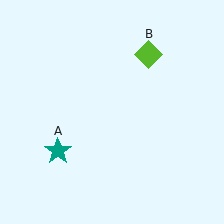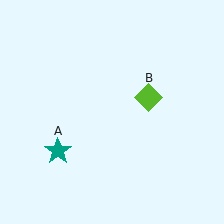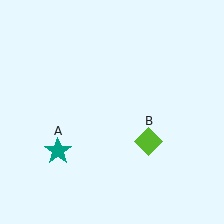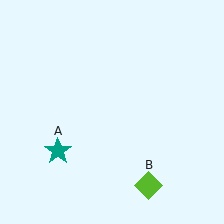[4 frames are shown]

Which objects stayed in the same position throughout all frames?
Teal star (object A) remained stationary.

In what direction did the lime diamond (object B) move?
The lime diamond (object B) moved down.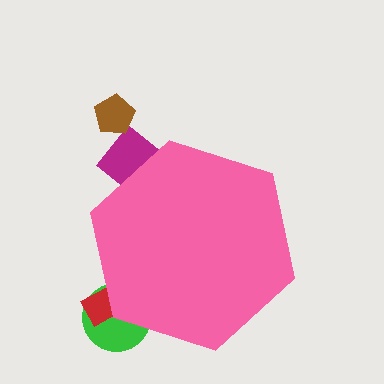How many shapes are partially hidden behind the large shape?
3 shapes are partially hidden.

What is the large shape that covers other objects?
A pink hexagon.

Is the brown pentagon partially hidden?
No, the brown pentagon is fully visible.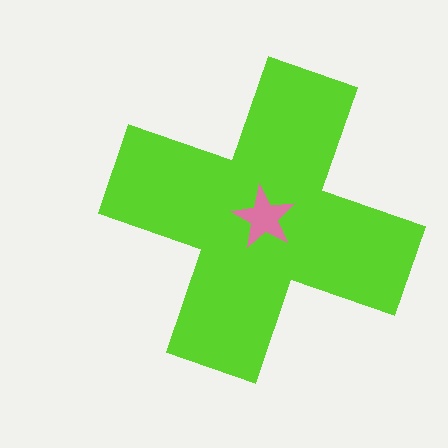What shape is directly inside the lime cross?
The pink star.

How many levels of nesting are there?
2.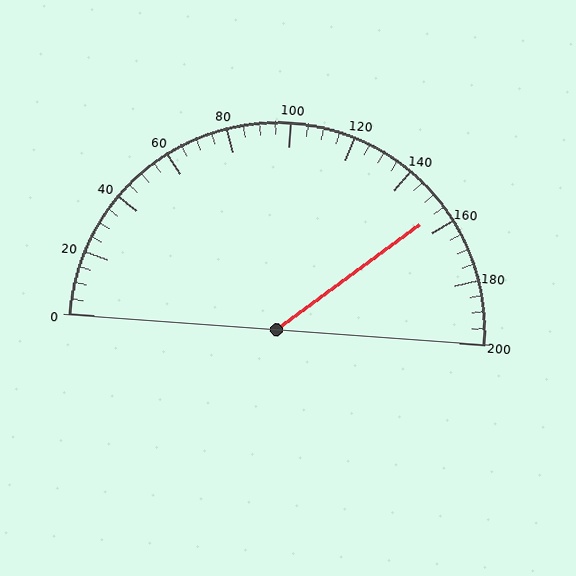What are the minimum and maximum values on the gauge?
The gauge ranges from 0 to 200.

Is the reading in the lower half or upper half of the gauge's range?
The reading is in the upper half of the range (0 to 200).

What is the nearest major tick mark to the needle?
The nearest major tick mark is 160.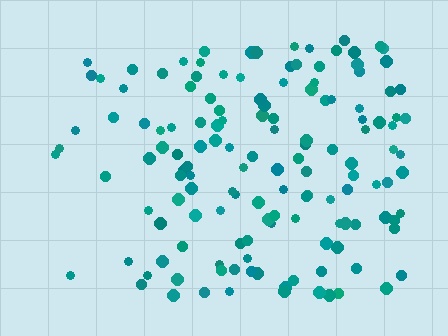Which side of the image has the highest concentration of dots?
The right.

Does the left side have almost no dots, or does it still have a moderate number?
Still a moderate number, just noticeably fewer than the right.